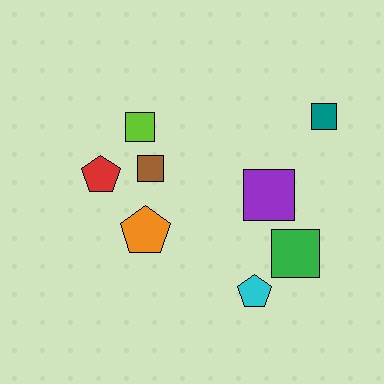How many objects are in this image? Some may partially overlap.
There are 8 objects.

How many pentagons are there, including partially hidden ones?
There are 3 pentagons.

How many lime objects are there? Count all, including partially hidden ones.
There is 1 lime object.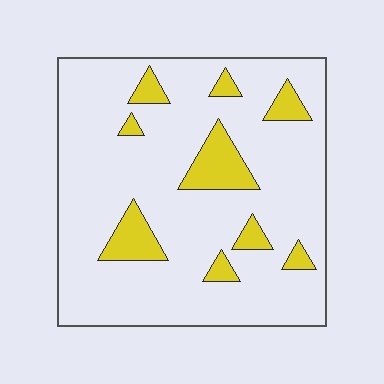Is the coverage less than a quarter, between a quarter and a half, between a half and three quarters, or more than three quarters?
Less than a quarter.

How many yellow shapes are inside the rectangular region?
9.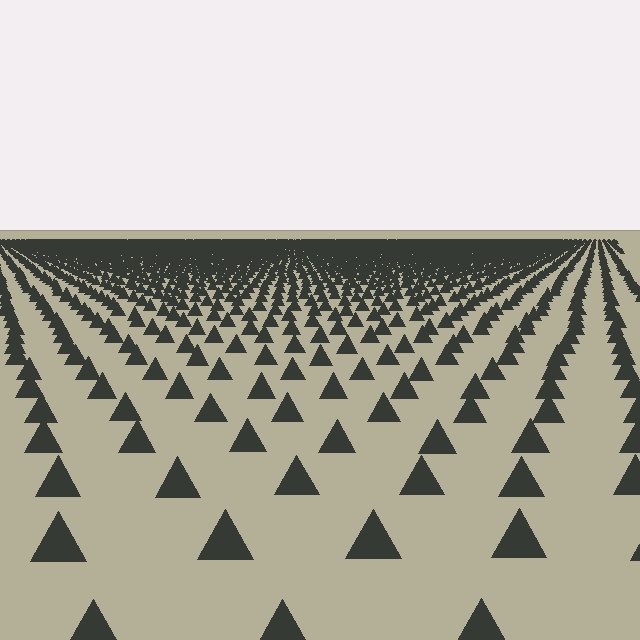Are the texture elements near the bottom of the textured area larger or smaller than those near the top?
Larger. Near the bottom, elements are closer to the viewer and appear at a bigger on-screen size.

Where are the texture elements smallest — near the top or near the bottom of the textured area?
Near the top.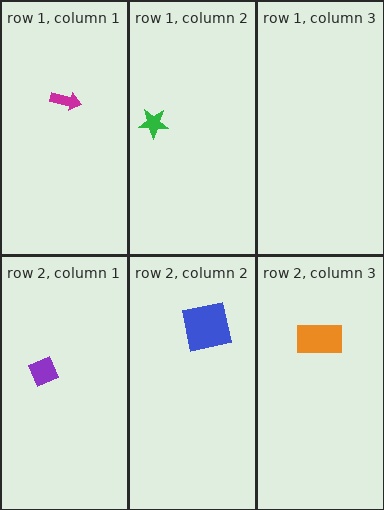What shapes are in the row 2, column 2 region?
The blue square.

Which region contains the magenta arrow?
The row 1, column 1 region.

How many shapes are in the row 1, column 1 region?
1.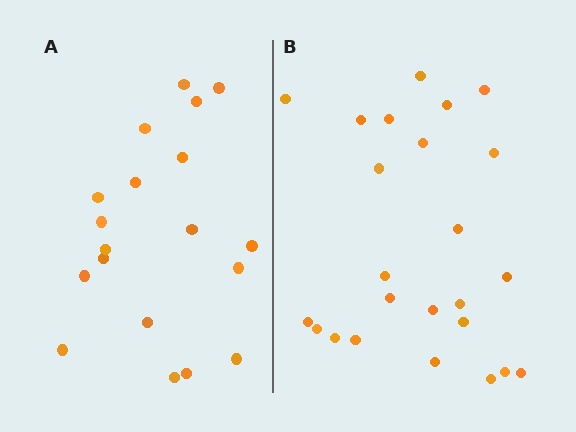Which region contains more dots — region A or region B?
Region B (the right region) has more dots.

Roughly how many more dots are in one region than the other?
Region B has about 5 more dots than region A.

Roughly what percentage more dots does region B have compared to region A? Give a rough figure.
About 25% more.